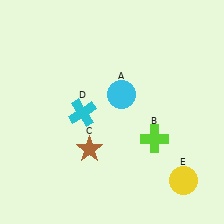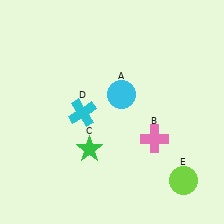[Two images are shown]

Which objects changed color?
B changed from lime to pink. C changed from brown to green. E changed from yellow to lime.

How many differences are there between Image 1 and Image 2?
There are 3 differences between the two images.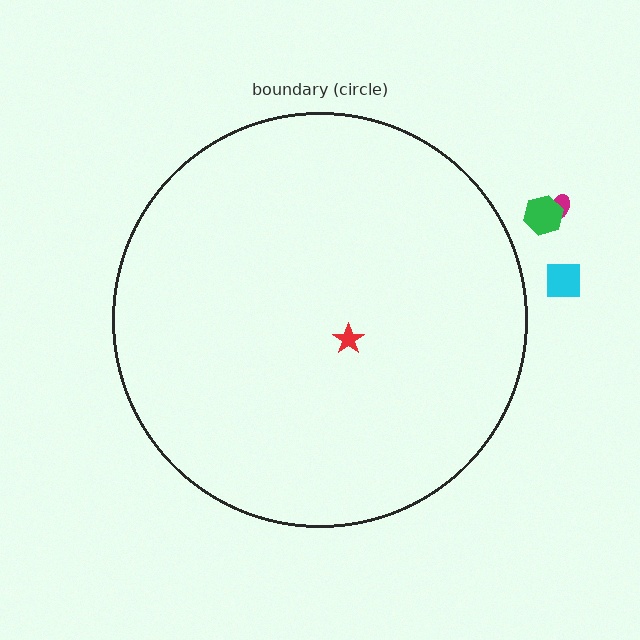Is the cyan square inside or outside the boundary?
Outside.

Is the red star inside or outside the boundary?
Inside.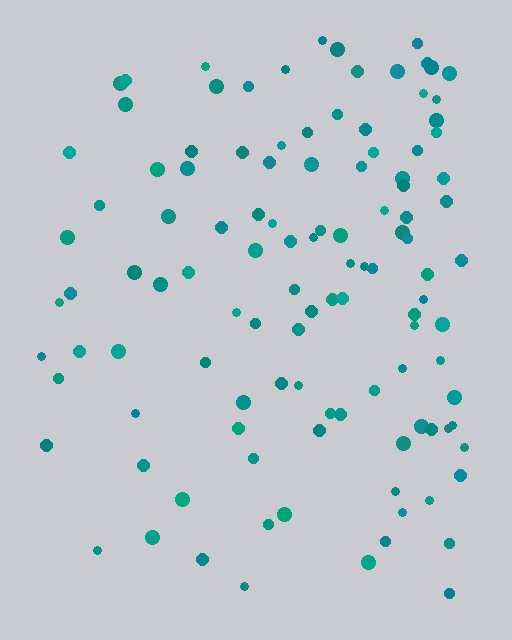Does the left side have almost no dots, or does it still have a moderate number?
Still a moderate number, just noticeably fewer than the right.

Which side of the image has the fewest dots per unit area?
The left.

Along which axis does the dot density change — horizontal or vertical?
Horizontal.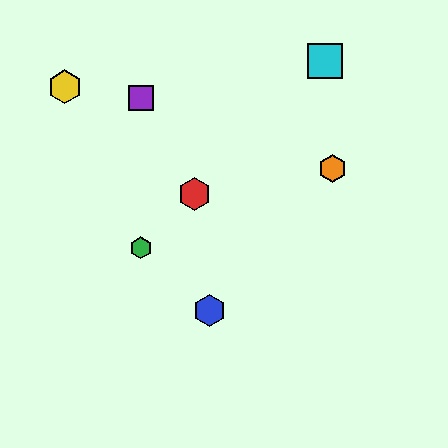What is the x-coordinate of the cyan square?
The cyan square is at x≈325.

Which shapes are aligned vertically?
The green hexagon, the purple square are aligned vertically.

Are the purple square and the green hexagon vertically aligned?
Yes, both are at x≈141.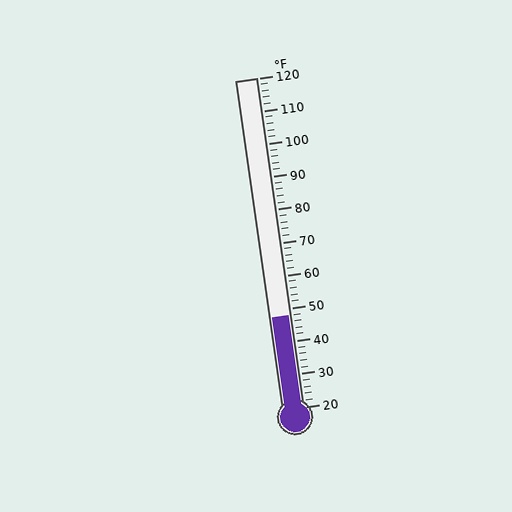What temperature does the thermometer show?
The thermometer shows approximately 48°F.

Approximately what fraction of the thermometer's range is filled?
The thermometer is filled to approximately 30% of its range.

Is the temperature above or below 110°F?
The temperature is below 110°F.